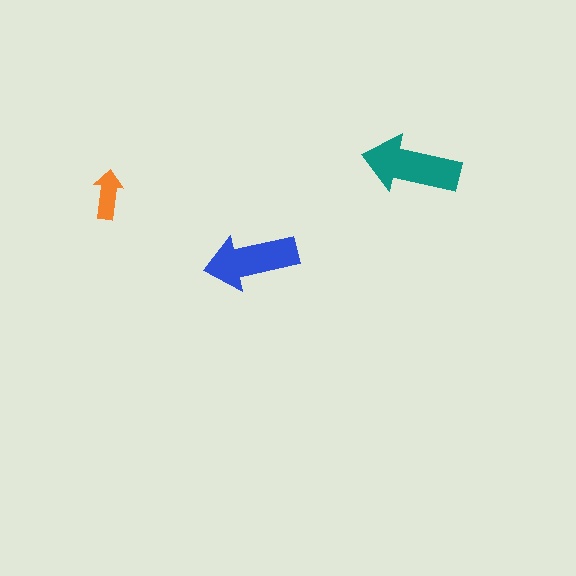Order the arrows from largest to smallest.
the teal one, the blue one, the orange one.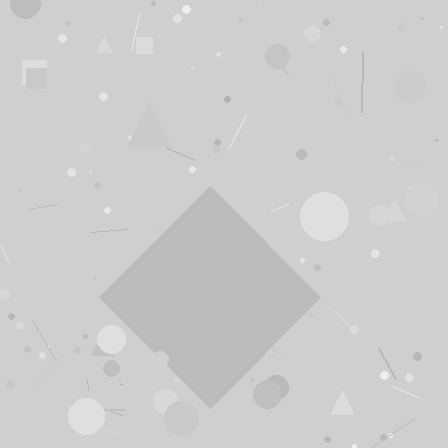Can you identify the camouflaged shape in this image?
The camouflaged shape is a diamond.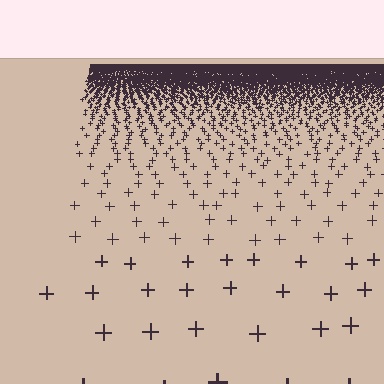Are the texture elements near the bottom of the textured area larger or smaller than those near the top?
Larger. Near the bottom, elements are closer to the viewer and appear at a bigger on-screen size.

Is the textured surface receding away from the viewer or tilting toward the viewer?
The surface is receding away from the viewer. Texture elements get smaller and denser toward the top.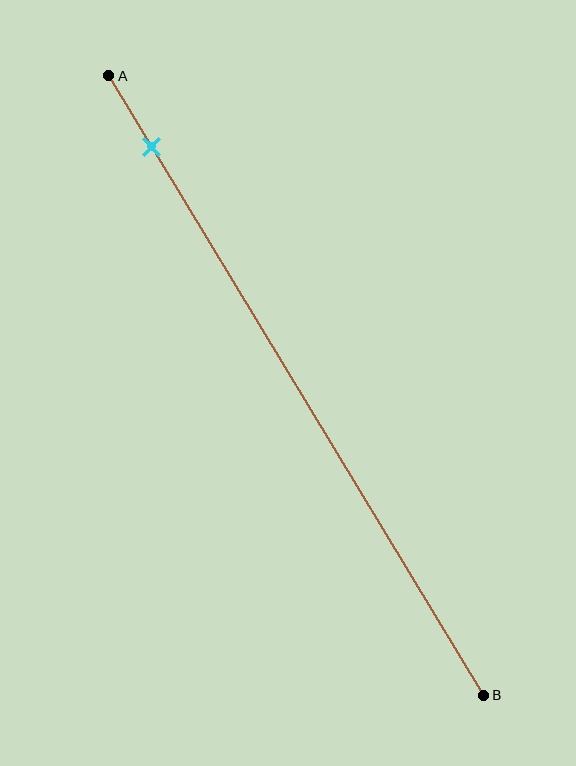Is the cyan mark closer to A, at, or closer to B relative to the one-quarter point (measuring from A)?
The cyan mark is closer to point A than the one-quarter point of segment AB.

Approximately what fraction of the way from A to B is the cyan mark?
The cyan mark is approximately 10% of the way from A to B.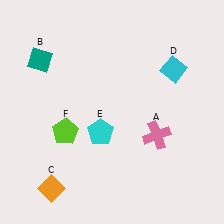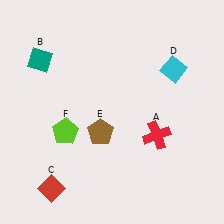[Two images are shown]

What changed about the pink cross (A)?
In Image 1, A is pink. In Image 2, it changed to red.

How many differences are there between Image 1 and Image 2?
There are 3 differences between the two images.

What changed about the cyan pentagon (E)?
In Image 1, E is cyan. In Image 2, it changed to brown.